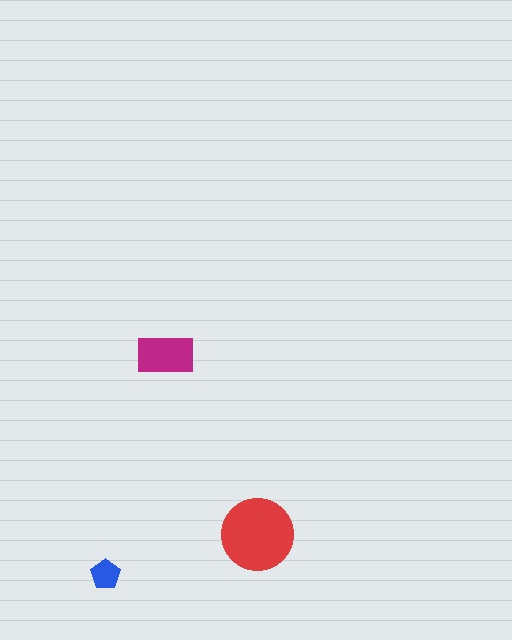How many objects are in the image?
There are 3 objects in the image.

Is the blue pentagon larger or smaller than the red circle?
Smaller.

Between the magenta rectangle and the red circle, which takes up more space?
The red circle.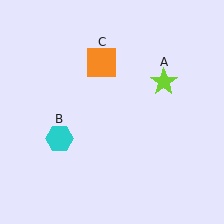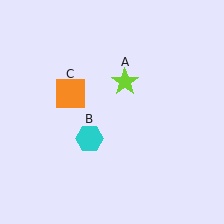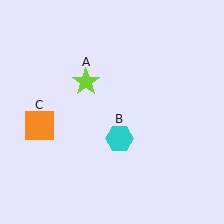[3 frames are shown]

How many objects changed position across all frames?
3 objects changed position: lime star (object A), cyan hexagon (object B), orange square (object C).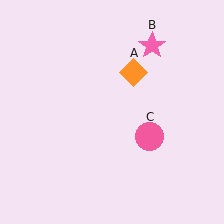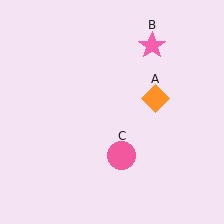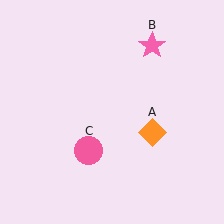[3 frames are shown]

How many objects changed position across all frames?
2 objects changed position: orange diamond (object A), pink circle (object C).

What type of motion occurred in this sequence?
The orange diamond (object A), pink circle (object C) rotated clockwise around the center of the scene.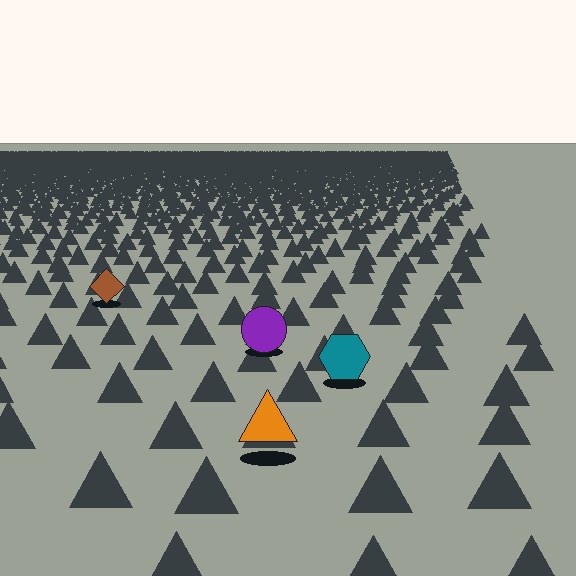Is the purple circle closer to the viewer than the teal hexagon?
No. The teal hexagon is closer — you can tell from the texture gradient: the ground texture is coarser near it.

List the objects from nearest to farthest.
From nearest to farthest: the orange triangle, the teal hexagon, the purple circle, the brown diamond.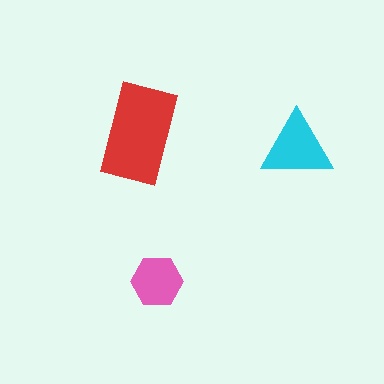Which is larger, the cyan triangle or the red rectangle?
The red rectangle.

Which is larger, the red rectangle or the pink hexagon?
The red rectangle.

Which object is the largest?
The red rectangle.